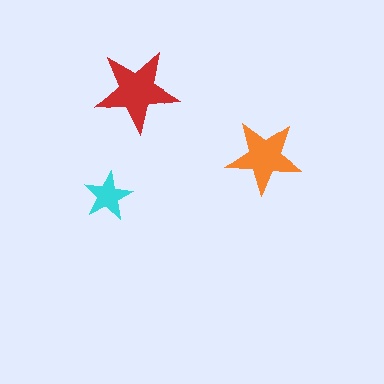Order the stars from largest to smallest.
the red one, the orange one, the cyan one.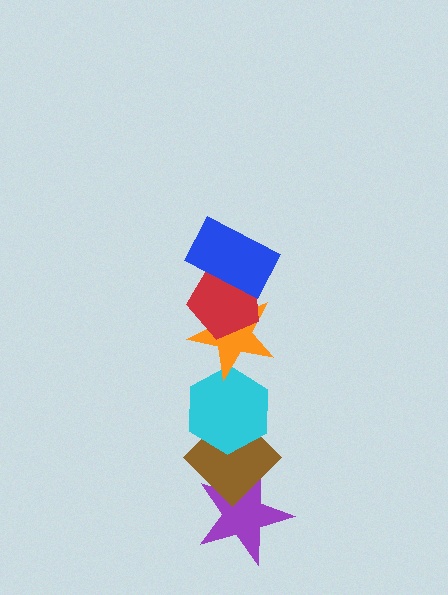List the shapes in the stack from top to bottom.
From top to bottom: the blue rectangle, the red pentagon, the orange star, the cyan hexagon, the brown diamond, the purple star.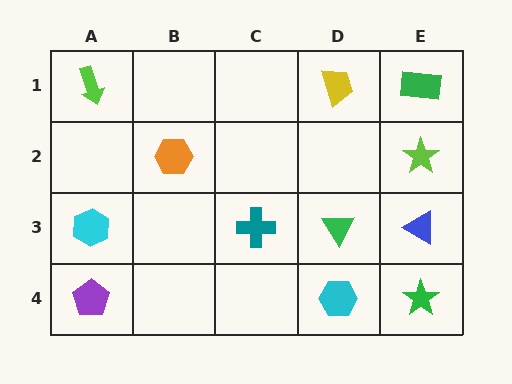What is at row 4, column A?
A purple pentagon.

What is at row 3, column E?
A blue triangle.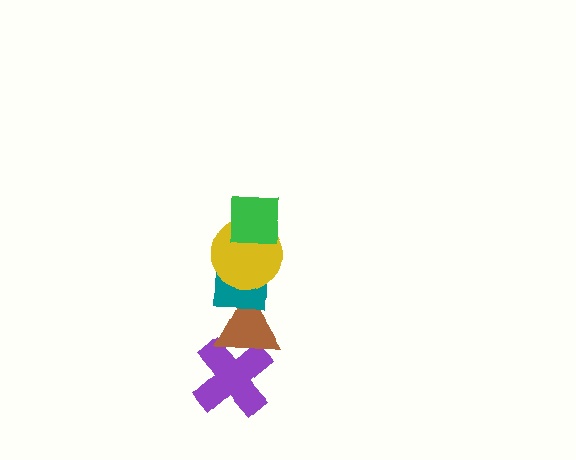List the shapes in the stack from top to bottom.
From top to bottom: the green square, the yellow circle, the teal square, the brown triangle, the purple cross.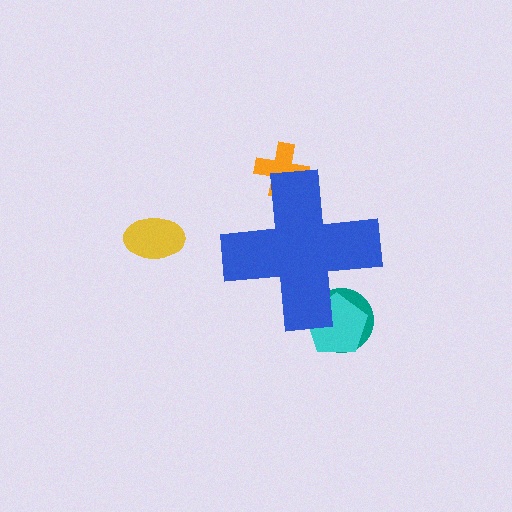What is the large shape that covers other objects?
A blue cross.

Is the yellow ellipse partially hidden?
No, the yellow ellipse is fully visible.